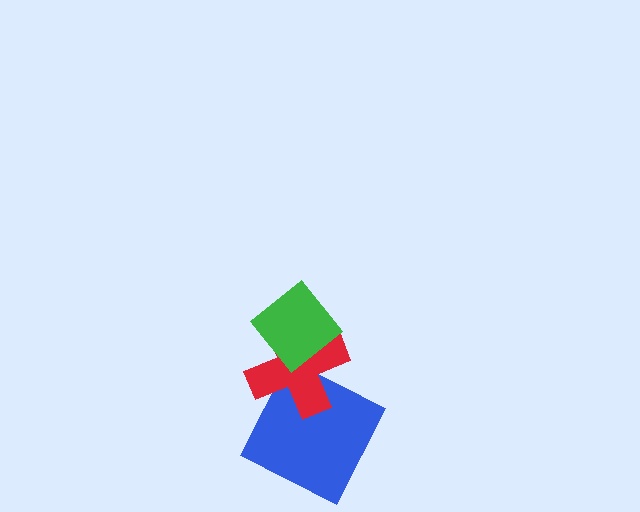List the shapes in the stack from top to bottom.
From top to bottom: the green diamond, the red cross, the blue square.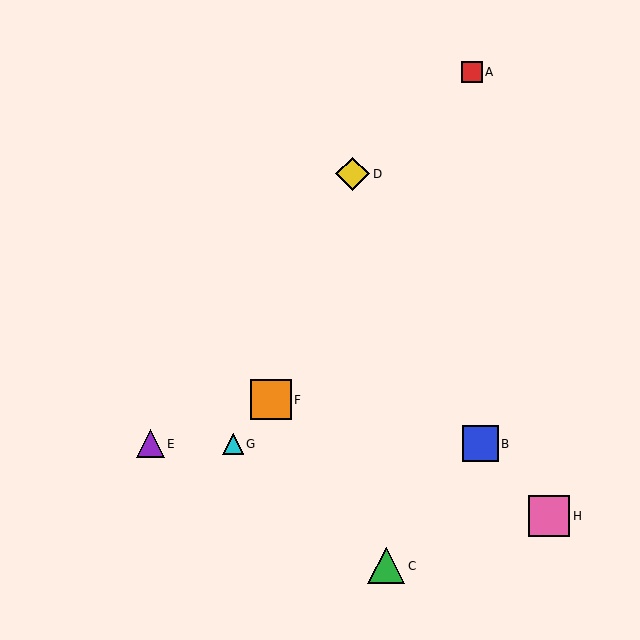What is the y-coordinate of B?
Object B is at y≈444.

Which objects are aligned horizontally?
Objects B, E, G are aligned horizontally.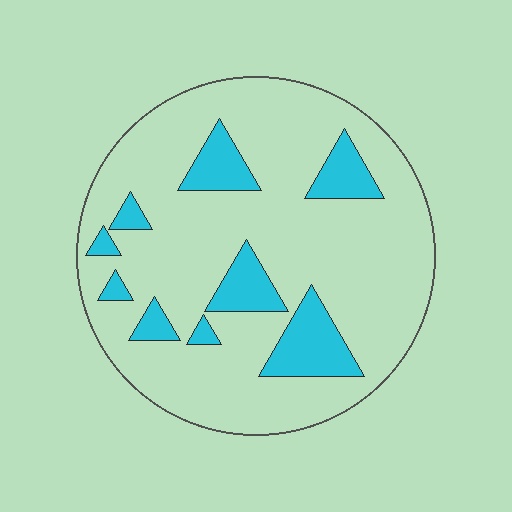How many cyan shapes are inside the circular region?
9.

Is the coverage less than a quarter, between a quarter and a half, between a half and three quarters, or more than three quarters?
Less than a quarter.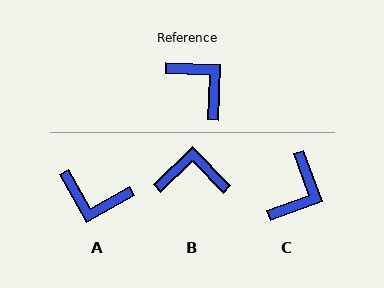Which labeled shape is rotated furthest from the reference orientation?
A, about 148 degrees away.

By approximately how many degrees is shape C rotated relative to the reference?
Approximately 67 degrees clockwise.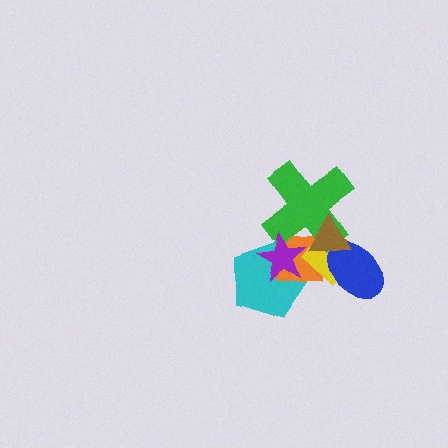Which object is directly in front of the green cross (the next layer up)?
The purple star is directly in front of the green cross.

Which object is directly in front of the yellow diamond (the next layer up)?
The blue ellipse is directly in front of the yellow diamond.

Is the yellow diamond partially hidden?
Yes, it is partially covered by another shape.